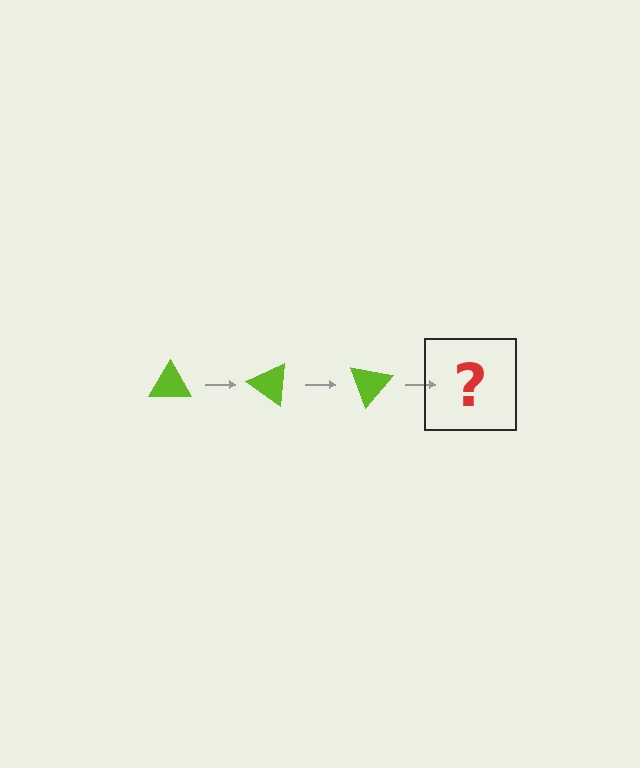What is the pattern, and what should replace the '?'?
The pattern is that the triangle rotates 35 degrees each step. The '?' should be a lime triangle rotated 105 degrees.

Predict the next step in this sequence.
The next step is a lime triangle rotated 105 degrees.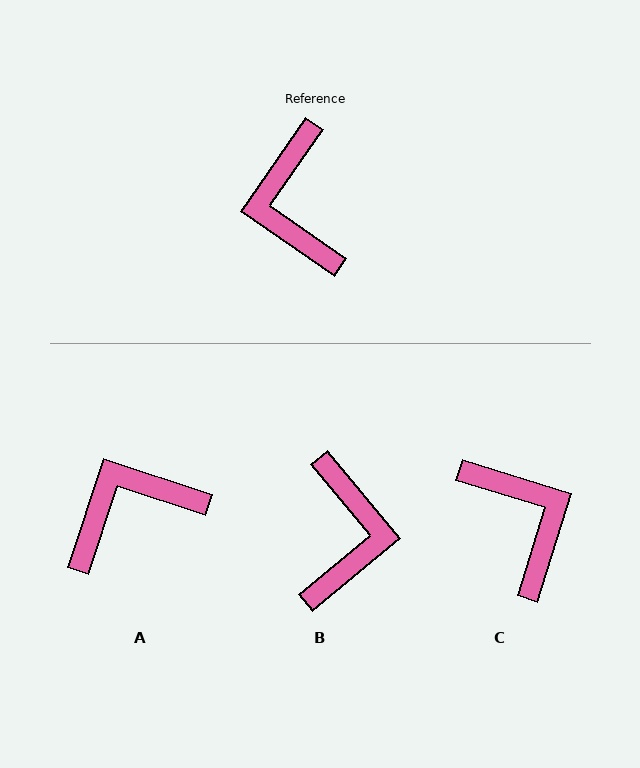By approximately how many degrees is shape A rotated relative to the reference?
Approximately 73 degrees clockwise.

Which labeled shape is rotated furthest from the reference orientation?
B, about 165 degrees away.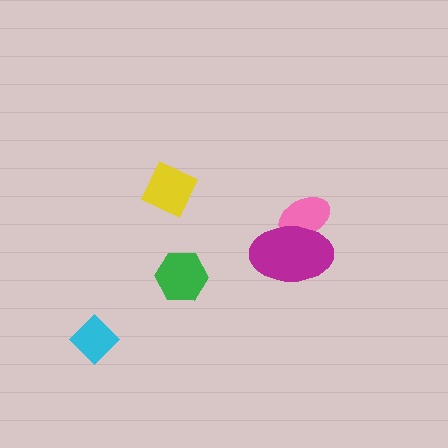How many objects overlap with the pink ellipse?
1 object overlaps with the pink ellipse.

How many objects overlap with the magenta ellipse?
1 object overlaps with the magenta ellipse.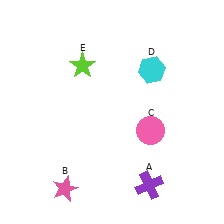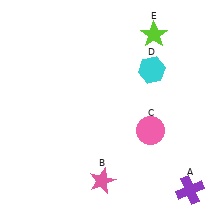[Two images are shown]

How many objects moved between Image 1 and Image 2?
3 objects moved between the two images.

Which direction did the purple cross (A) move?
The purple cross (A) moved right.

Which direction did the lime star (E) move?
The lime star (E) moved right.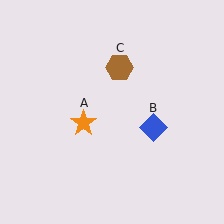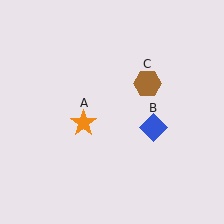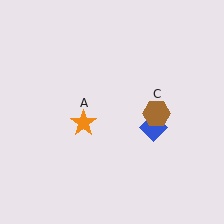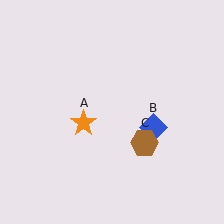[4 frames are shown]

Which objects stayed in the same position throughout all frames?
Orange star (object A) and blue diamond (object B) remained stationary.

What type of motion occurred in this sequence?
The brown hexagon (object C) rotated clockwise around the center of the scene.